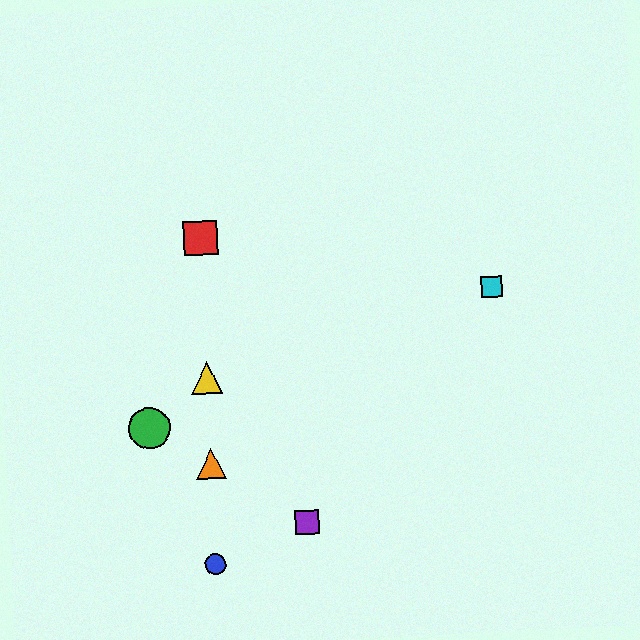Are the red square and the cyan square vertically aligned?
No, the red square is at x≈200 and the cyan square is at x≈492.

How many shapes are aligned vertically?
4 shapes (the red square, the blue circle, the yellow triangle, the orange triangle) are aligned vertically.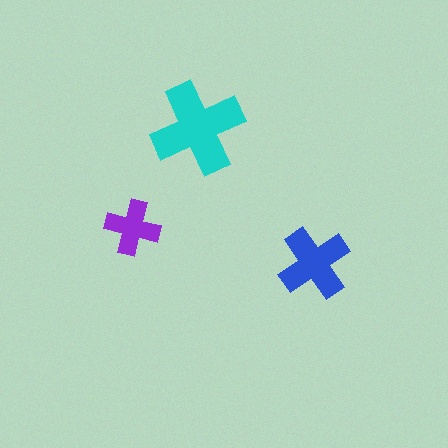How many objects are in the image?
There are 3 objects in the image.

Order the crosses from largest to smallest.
the cyan one, the blue one, the purple one.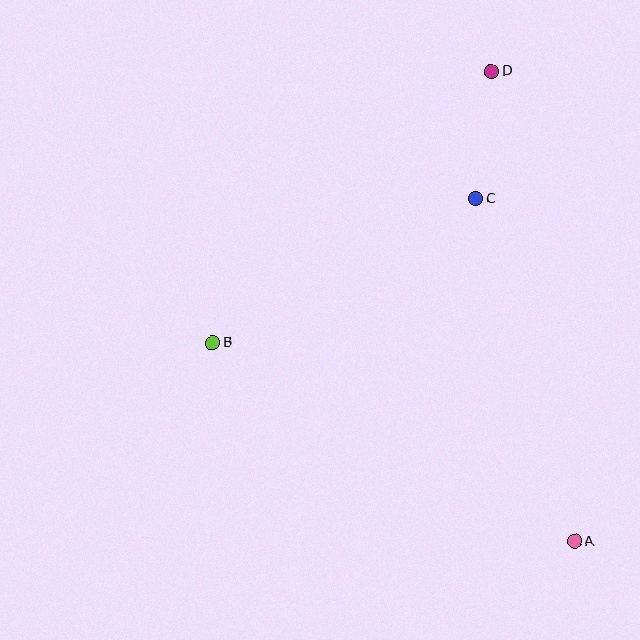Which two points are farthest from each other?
Points A and D are farthest from each other.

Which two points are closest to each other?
Points C and D are closest to each other.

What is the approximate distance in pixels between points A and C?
The distance between A and C is approximately 357 pixels.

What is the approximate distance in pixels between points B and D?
The distance between B and D is approximately 389 pixels.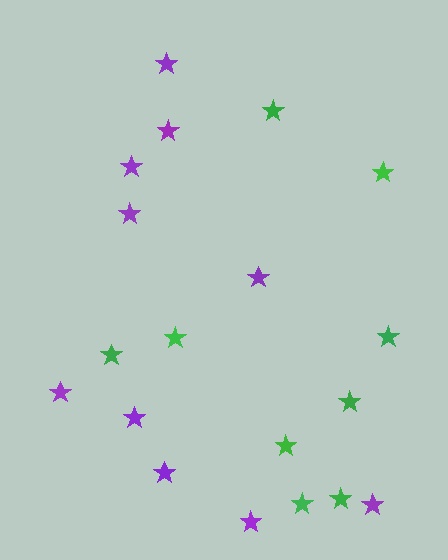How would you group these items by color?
There are 2 groups: one group of purple stars (10) and one group of green stars (9).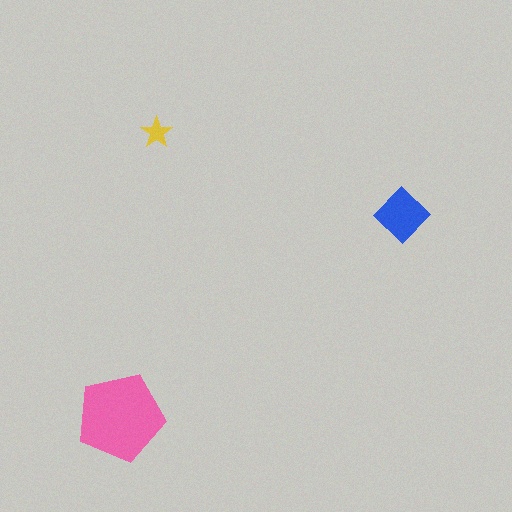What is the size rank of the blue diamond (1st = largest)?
2nd.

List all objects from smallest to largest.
The yellow star, the blue diamond, the pink pentagon.